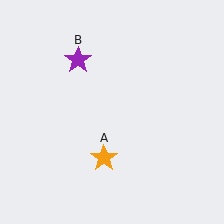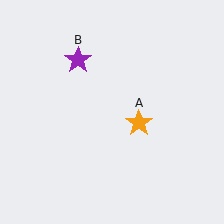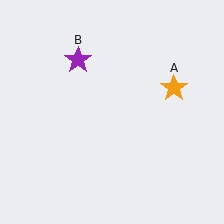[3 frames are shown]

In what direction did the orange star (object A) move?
The orange star (object A) moved up and to the right.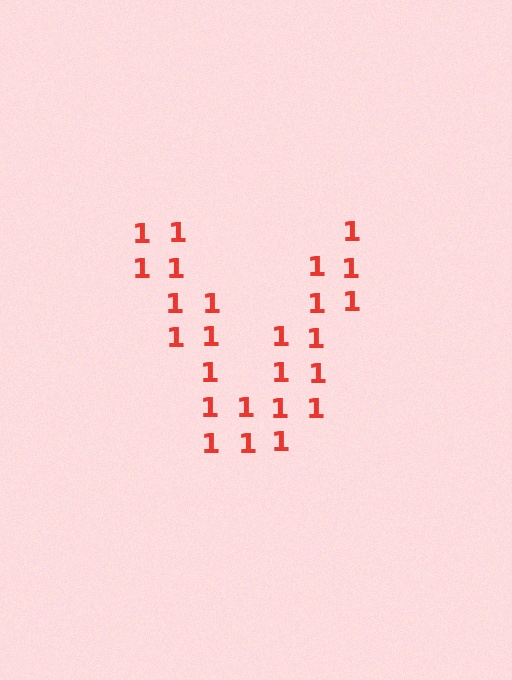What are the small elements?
The small elements are digit 1's.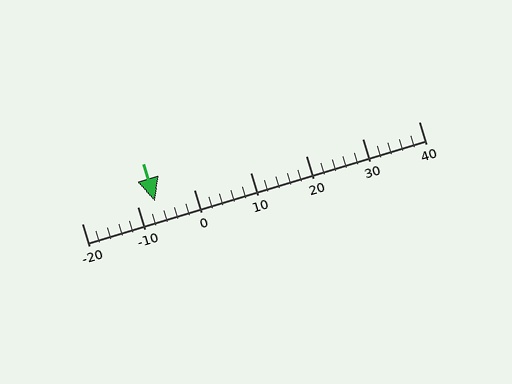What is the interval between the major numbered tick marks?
The major tick marks are spaced 10 units apart.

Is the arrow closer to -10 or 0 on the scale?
The arrow is closer to -10.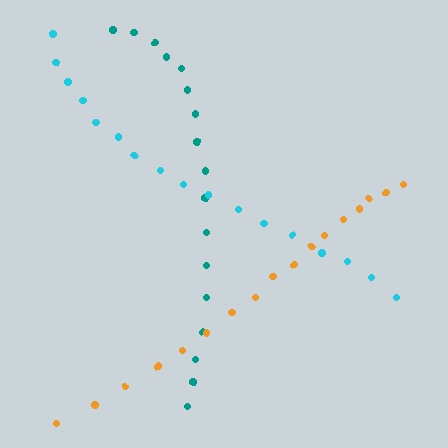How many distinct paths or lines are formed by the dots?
There are 3 distinct paths.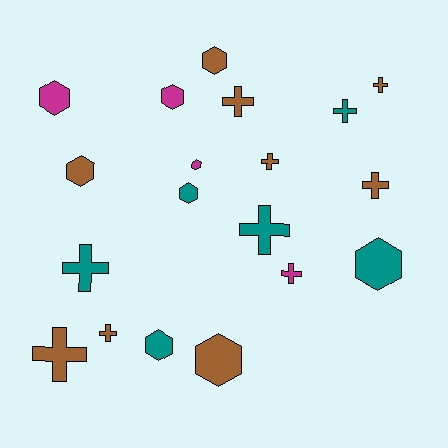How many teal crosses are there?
There are 3 teal crosses.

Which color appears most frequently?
Brown, with 9 objects.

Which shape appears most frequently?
Cross, with 10 objects.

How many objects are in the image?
There are 19 objects.